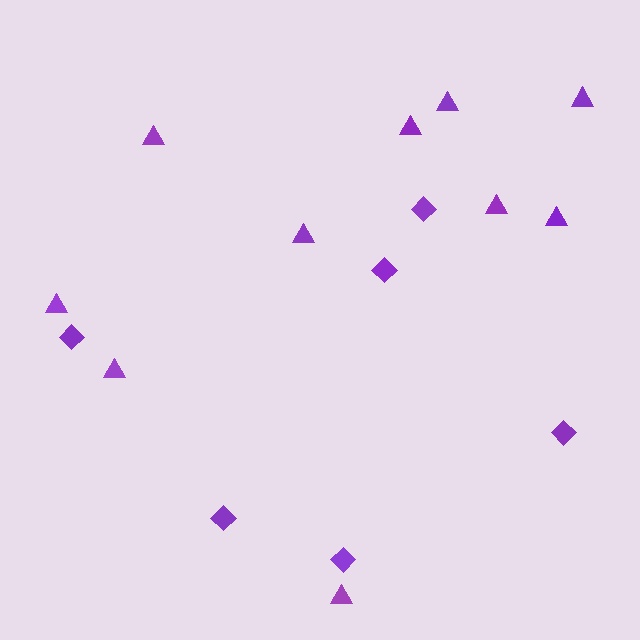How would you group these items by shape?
There are 2 groups: one group of triangles (10) and one group of diamonds (6).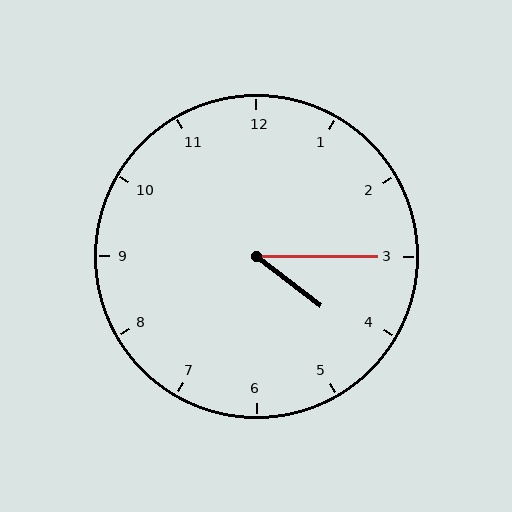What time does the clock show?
4:15.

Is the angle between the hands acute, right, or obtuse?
It is acute.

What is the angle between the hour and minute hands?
Approximately 38 degrees.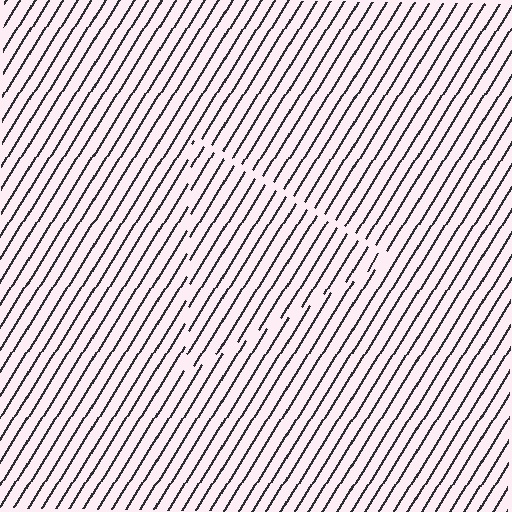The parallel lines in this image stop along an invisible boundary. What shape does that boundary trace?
An illusory triangle. The interior of the shape contains the same grating, shifted by half a period — the contour is defined by the phase discontinuity where line-ends from the inner and outer gratings abut.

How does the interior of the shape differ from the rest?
The interior of the shape contains the same grating, shifted by half a period — the contour is defined by the phase discontinuity where line-ends from the inner and outer gratings abut.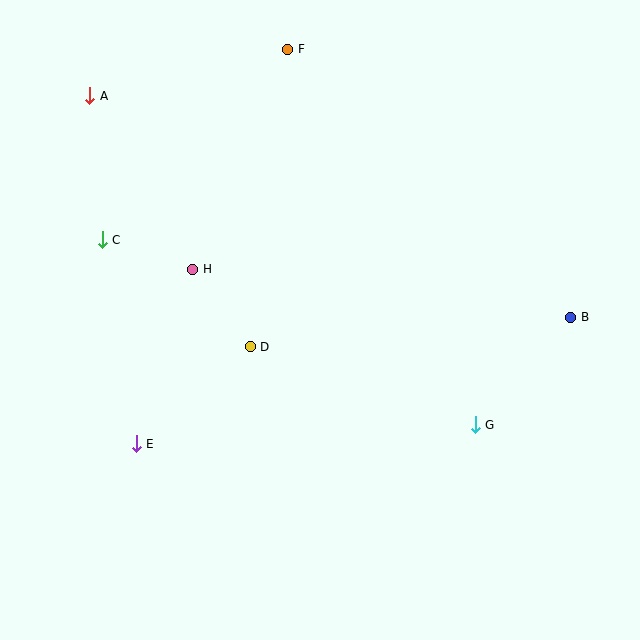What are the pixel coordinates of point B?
Point B is at (571, 317).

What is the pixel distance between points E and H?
The distance between E and H is 184 pixels.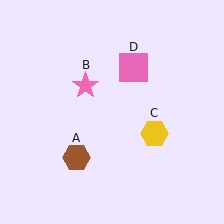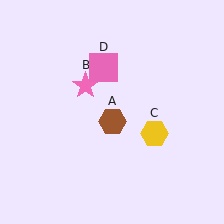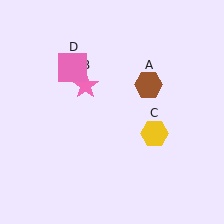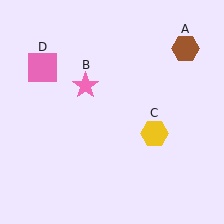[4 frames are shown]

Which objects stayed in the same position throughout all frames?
Pink star (object B) and yellow hexagon (object C) remained stationary.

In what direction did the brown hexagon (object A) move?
The brown hexagon (object A) moved up and to the right.